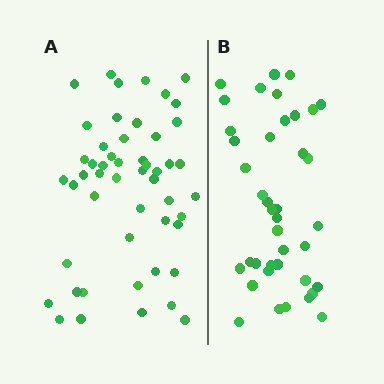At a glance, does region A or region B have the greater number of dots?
Region A (the left region) has more dots.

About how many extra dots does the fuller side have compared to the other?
Region A has roughly 12 or so more dots than region B.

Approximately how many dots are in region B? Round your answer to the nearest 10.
About 40 dots.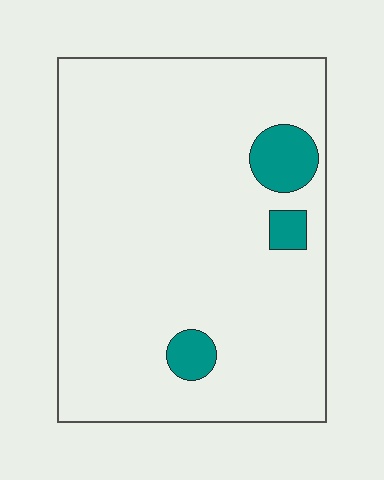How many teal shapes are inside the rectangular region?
3.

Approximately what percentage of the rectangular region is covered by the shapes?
Approximately 5%.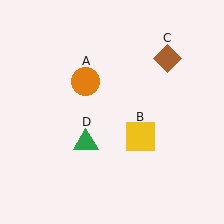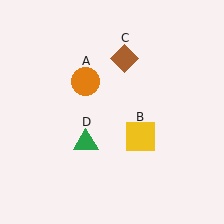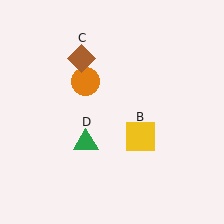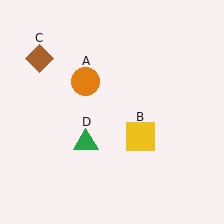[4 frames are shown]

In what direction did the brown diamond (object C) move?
The brown diamond (object C) moved left.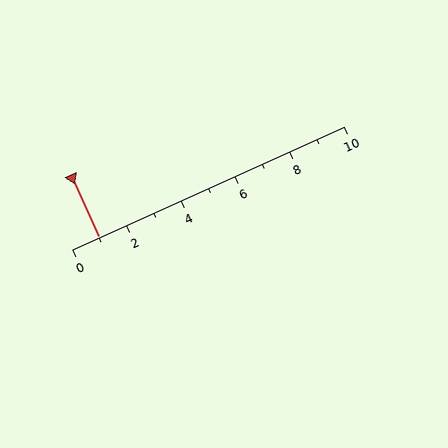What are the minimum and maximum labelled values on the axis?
The axis runs from 0 to 10.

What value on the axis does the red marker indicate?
The marker indicates approximately 1.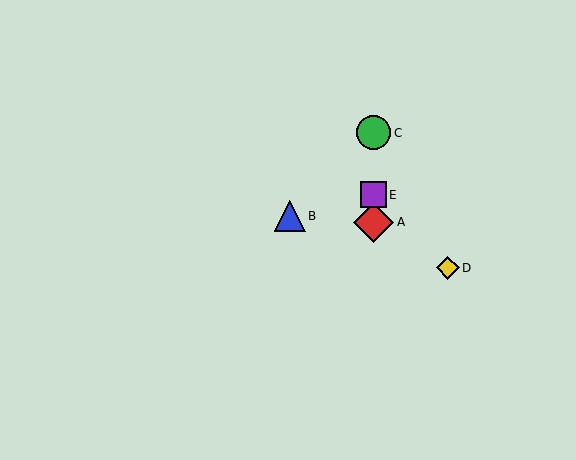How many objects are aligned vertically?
3 objects (A, C, E) are aligned vertically.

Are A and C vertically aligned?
Yes, both are at x≈374.